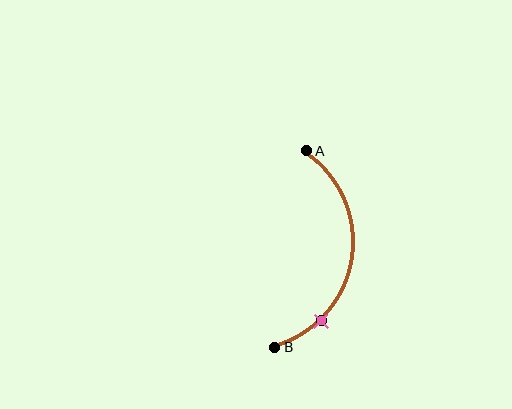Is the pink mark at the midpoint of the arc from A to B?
No. The pink mark lies on the arc but is closer to endpoint B. The arc midpoint would be at the point on the curve equidistant along the arc from both A and B.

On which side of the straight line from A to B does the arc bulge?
The arc bulges to the right of the straight line connecting A and B.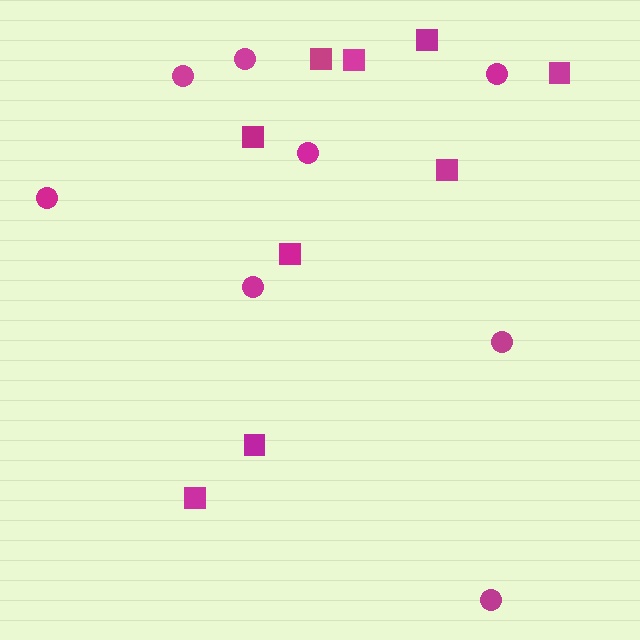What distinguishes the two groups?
There are 2 groups: one group of squares (9) and one group of circles (8).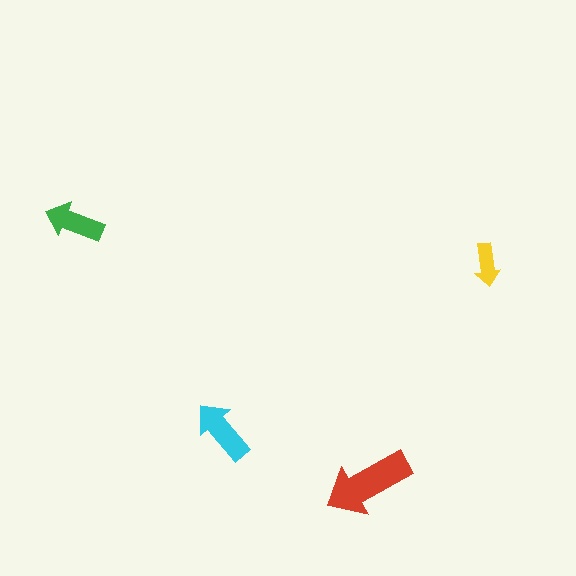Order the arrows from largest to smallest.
the red one, the cyan one, the green one, the yellow one.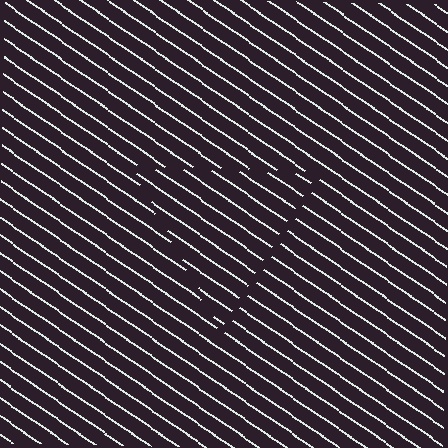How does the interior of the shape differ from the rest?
The interior of the shape contains the same grating, shifted by half a period — the contour is defined by the phase discontinuity where line-ends from the inner and outer gratings abut.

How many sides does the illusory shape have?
3 sides — the line-ends trace a triangle.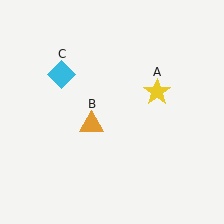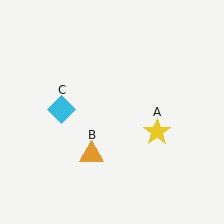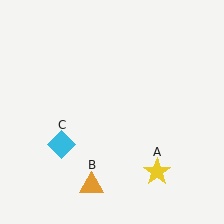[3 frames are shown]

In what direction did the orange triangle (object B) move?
The orange triangle (object B) moved down.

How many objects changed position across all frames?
3 objects changed position: yellow star (object A), orange triangle (object B), cyan diamond (object C).